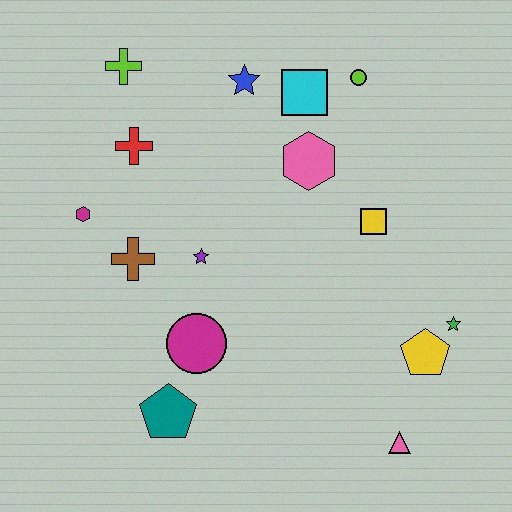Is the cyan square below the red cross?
No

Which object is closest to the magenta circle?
The teal pentagon is closest to the magenta circle.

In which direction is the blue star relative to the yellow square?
The blue star is above the yellow square.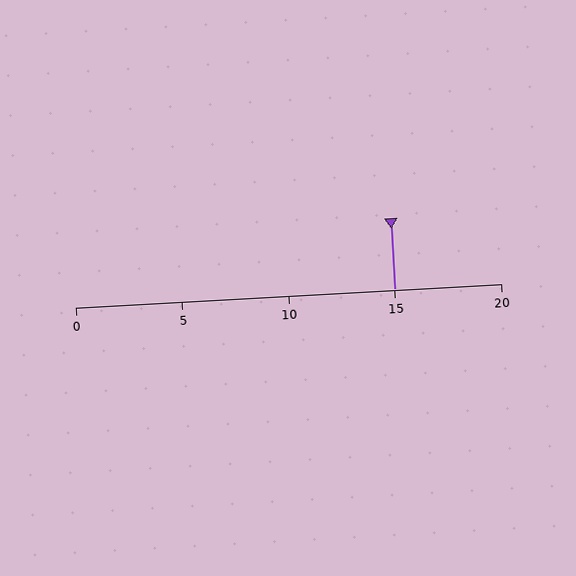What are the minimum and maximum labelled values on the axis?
The axis runs from 0 to 20.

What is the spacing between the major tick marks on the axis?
The major ticks are spaced 5 apart.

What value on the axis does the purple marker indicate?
The marker indicates approximately 15.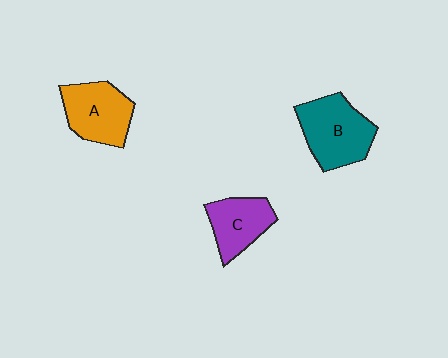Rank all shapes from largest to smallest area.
From largest to smallest: B (teal), A (orange), C (purple).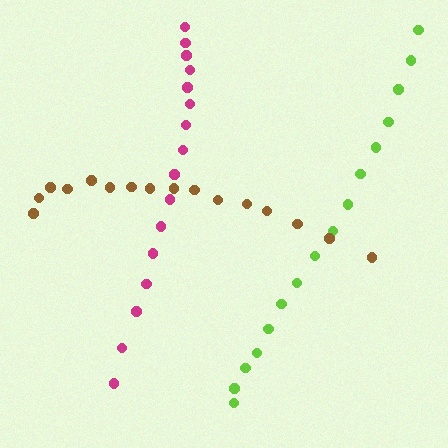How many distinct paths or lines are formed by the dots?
There are 3 distinct paths.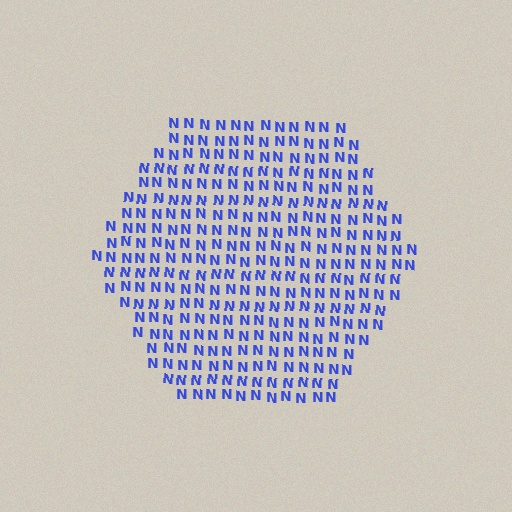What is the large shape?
The large shape is a hexagon.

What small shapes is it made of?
It is made of small letter N's.